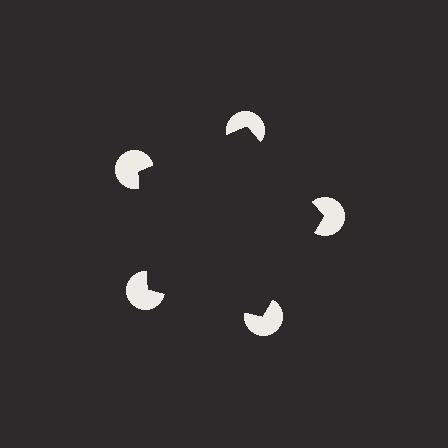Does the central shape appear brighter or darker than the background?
It typically appears slightly darker than the background, even though no actual brightness change is drawn.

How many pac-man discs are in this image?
There are 5 — one at each vertex of the illusory pentagon.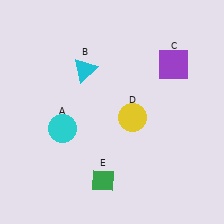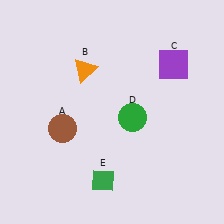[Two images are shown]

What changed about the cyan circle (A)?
In Image 1, A is cyan. In Image 2, it changed to brown.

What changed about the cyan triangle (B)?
In Image 1, B is cyan. In Image 2, it changed to orange.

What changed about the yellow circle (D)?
In Image 1, D is yellow. In Image 2, it changed to green.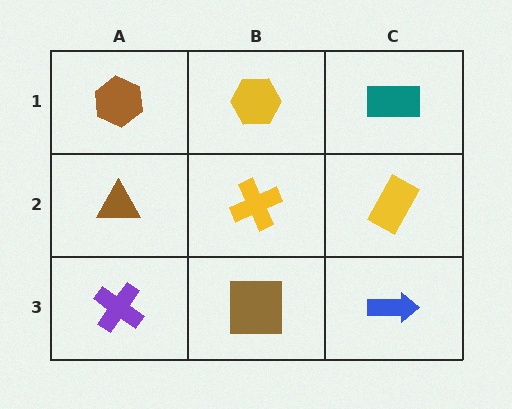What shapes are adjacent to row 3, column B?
A yellow cross (row 2, column B), a purple cross (row 3, column A), a blue arrow (row 3, column C).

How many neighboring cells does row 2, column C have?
3.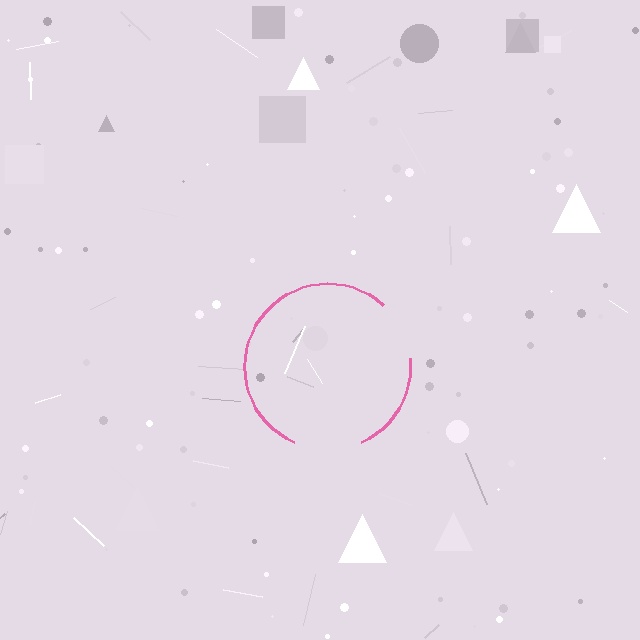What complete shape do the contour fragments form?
The contour fragments form a circle.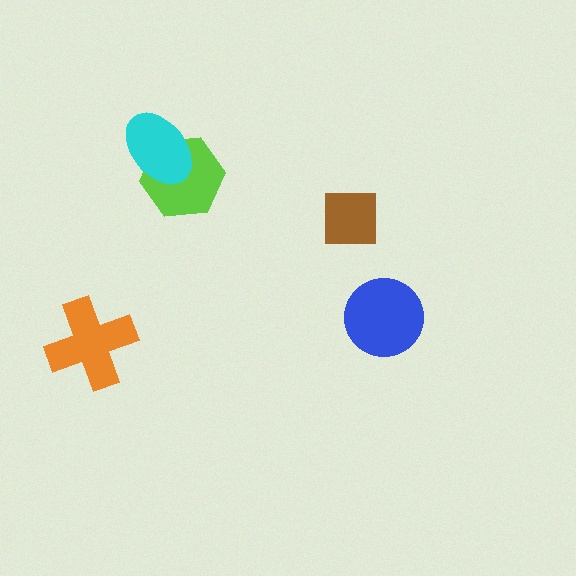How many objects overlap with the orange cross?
0 objects overlap with the orange cross.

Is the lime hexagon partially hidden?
Yes, it is partially covered by another shape.